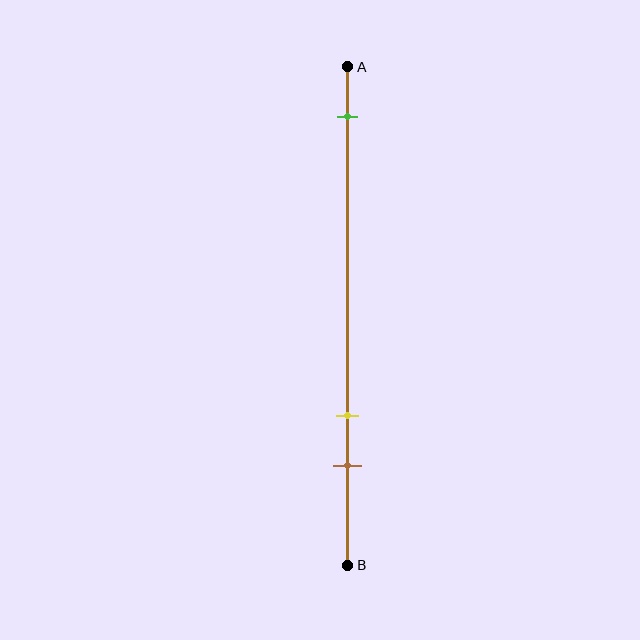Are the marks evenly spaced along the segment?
No, the marks are not evenly spaced.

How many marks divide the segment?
There are 3 marks dividing the segment.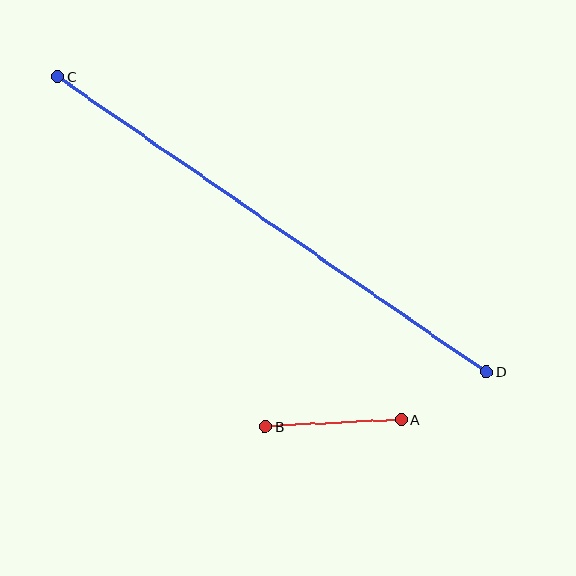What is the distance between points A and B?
The distance is approximately 136 pixels.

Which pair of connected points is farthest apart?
Points C and D are farthest apart.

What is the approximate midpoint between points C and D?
The midpoint is at approximately (272, 224) pixels.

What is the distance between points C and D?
The distance is approximately 521 pixels.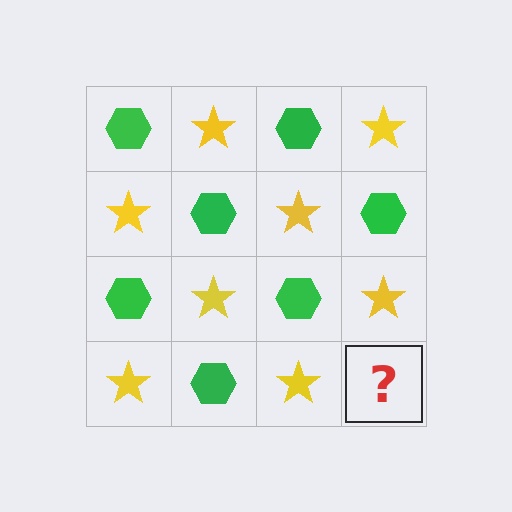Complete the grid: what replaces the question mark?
The question mark should be replaced with a green hexagon.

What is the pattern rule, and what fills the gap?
The rule is that it alternates green hexagon and yellow star in a checkerboard pattern. The gap should be filled with a green hexagon.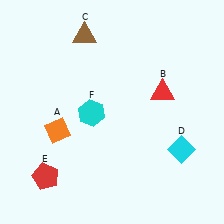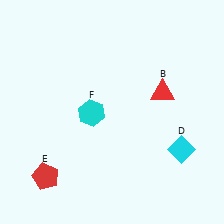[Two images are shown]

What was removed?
The brown triangle (C), the orange diamond (A) were removed in Image 2.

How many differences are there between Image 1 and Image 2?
There are 2 differences between the two images.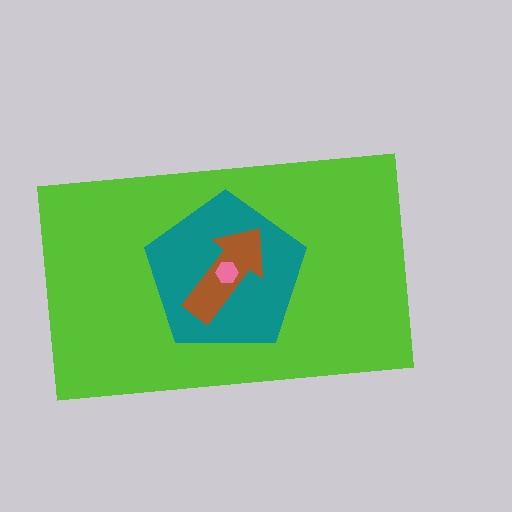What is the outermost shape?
The lime rectangle.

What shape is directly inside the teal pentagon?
The brown arrow.